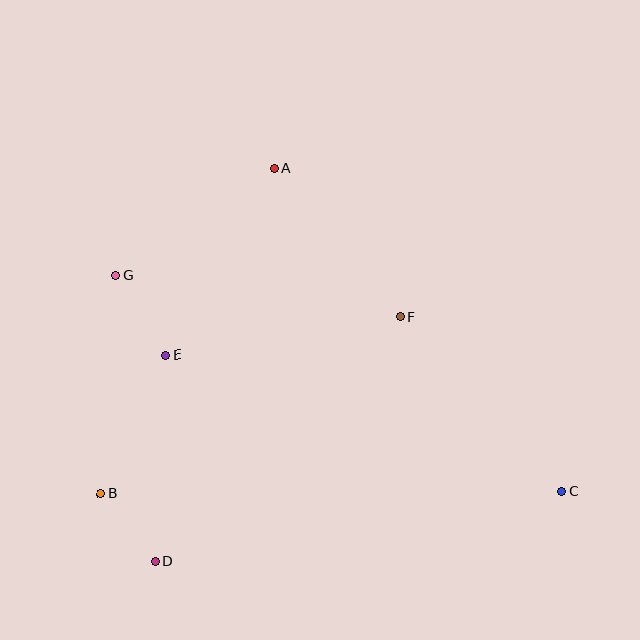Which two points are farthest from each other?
Points C and G are farthest from each other.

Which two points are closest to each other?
Points B and D are closest to each other.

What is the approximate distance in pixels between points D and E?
The distance between D and E is approximately 207 pixels.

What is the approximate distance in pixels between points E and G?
The distance between E and G is approximately 94 pixels.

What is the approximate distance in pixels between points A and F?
The distance between A and F is approximately 195 pixels.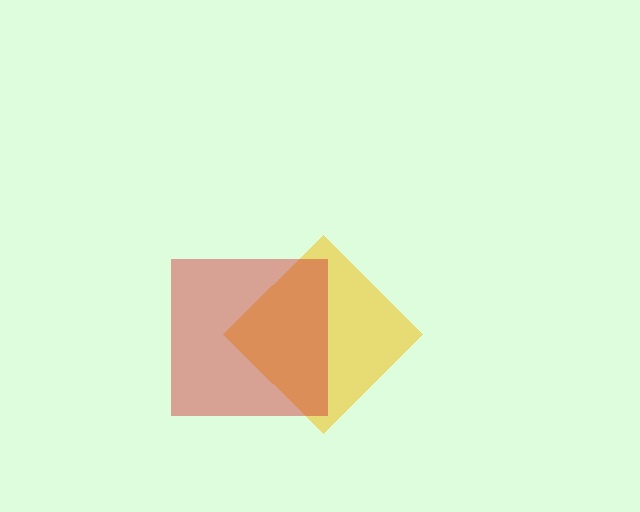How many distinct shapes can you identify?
There are 2 distinct shapes: a yellow diamond, a red square.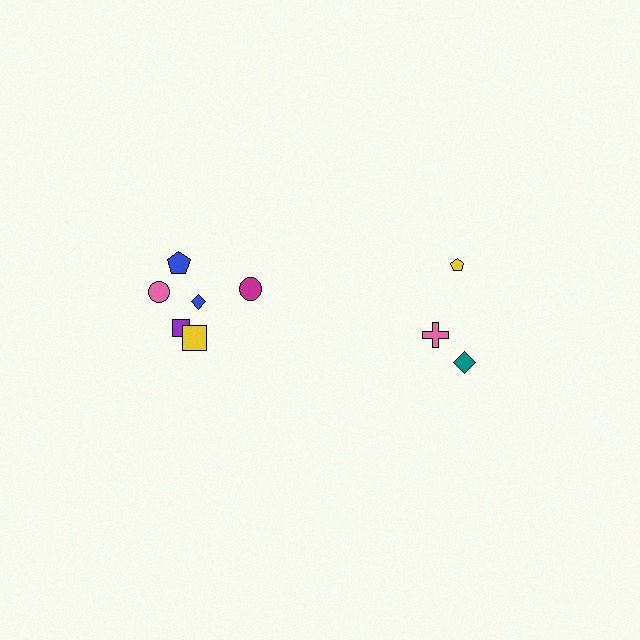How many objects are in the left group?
There are 6 objects.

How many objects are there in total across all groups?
There are 9 objects.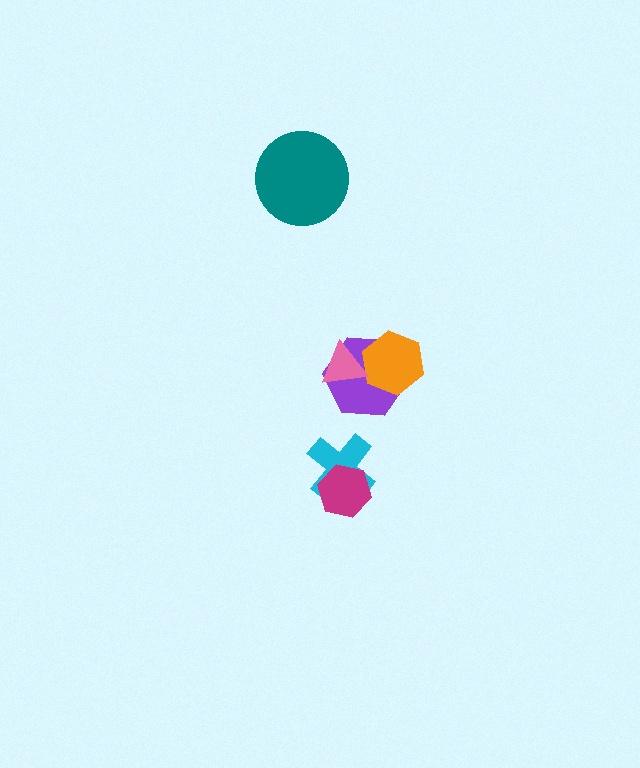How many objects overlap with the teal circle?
0 objects overlap with the teal circle.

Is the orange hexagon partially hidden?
Yes, it is partially covered by another shape.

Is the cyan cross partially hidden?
Yes, it is partially covered by another shape.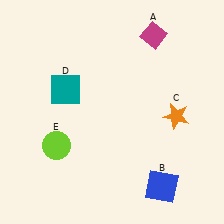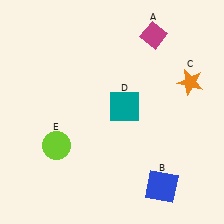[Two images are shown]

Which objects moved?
The objects that moved are: the orange star (C), the teal square (D).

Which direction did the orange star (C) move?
The orange star (C) moved up.